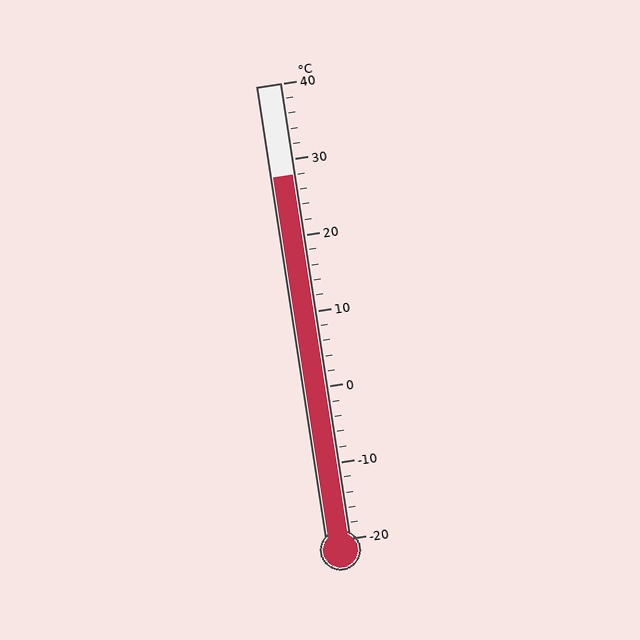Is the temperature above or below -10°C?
The temperature is above -10°C.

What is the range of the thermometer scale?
The thermometer scale ranges from -20°C to 40°C.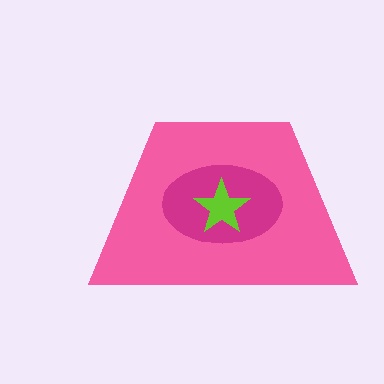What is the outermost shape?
The pink trapezoid.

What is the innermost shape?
The lime star.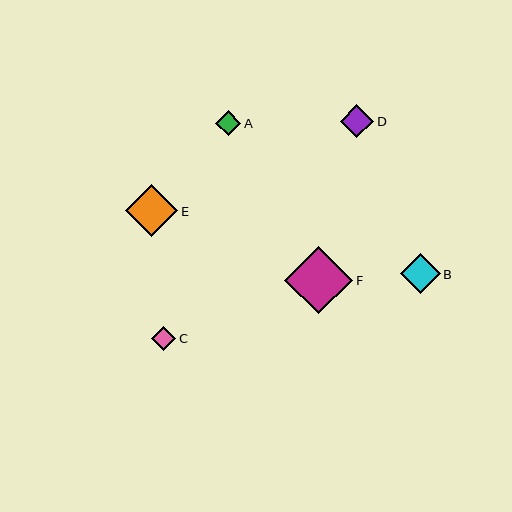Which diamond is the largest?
Diamond F is the largest with a size of approximately 68 pixels.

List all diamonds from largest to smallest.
From largest to smallest: F, E, B, D, A, C.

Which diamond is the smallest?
Diamond C is the smallest with a size of approximately 24 pixels.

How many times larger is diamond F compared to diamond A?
Diamond F is approximately 2.7 times the size of diamond A.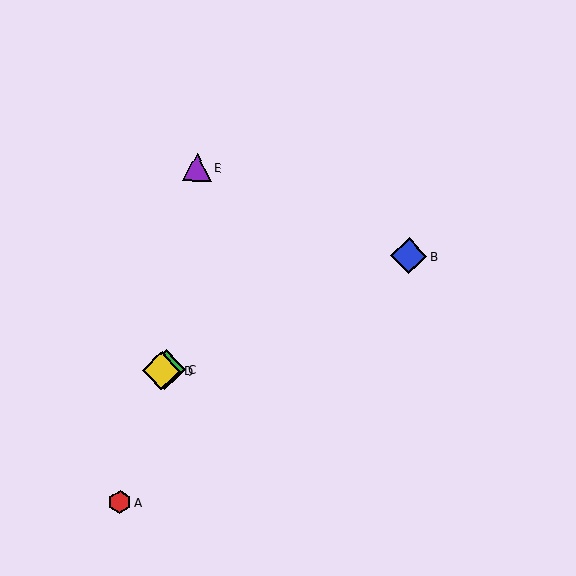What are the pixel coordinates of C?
Object C is at (165, 369).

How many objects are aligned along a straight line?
3 objects (B, C, D) are aligned along a straight line.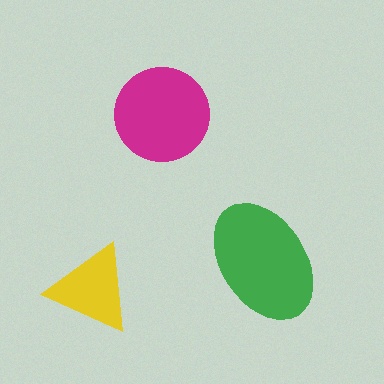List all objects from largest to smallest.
The green ellipse, the magenta circle, the yellow triangle.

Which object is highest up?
The magenta circle is topmost.